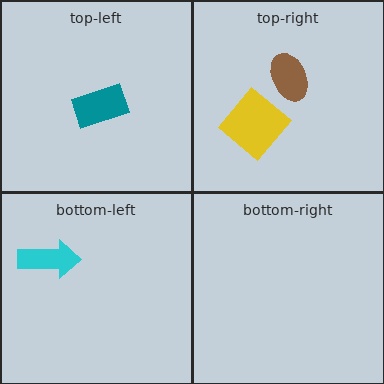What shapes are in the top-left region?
The teal rectangle.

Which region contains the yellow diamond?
The top-right region.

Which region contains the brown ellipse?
The top-right region.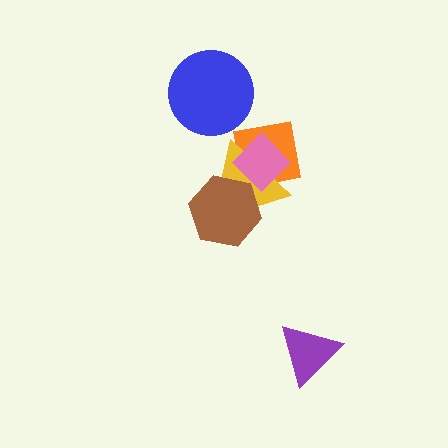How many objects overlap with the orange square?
2 objects overlap with the orange square.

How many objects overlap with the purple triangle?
0 objects overlap with the purple triangle.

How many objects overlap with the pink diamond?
2 objects overlap with the pink diamond.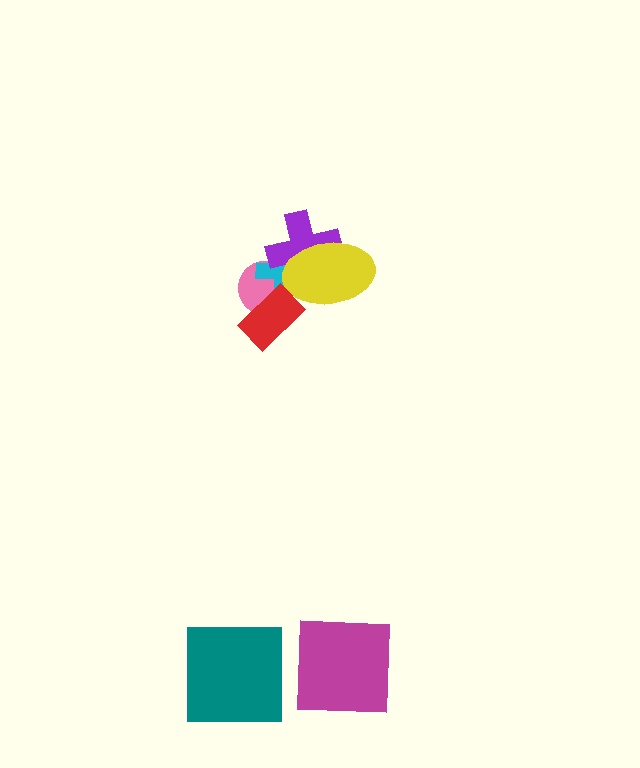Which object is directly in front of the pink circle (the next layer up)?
The cyan cross is directly in front of the pink circle.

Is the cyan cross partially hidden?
Yes, it is partially covered by another shape.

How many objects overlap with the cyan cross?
4 objects overlap with the cyan cross.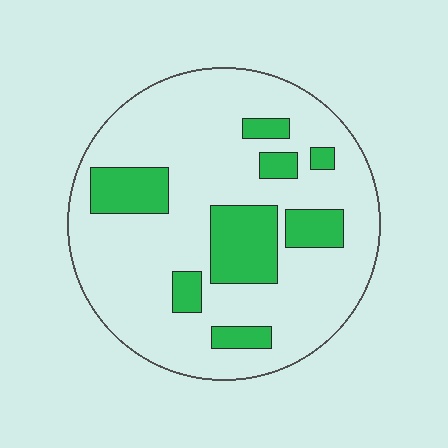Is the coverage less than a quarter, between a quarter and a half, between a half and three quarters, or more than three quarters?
Less than a quarter.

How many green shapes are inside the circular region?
8.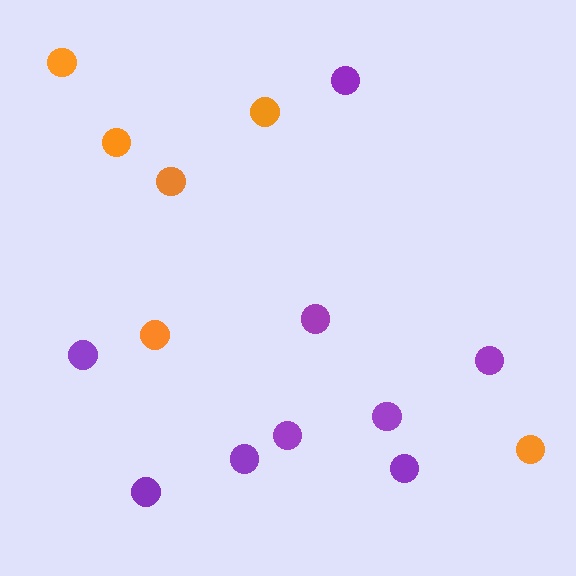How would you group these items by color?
There are 2 groups: one group of orange circles (6) and one group of purple circles (9).